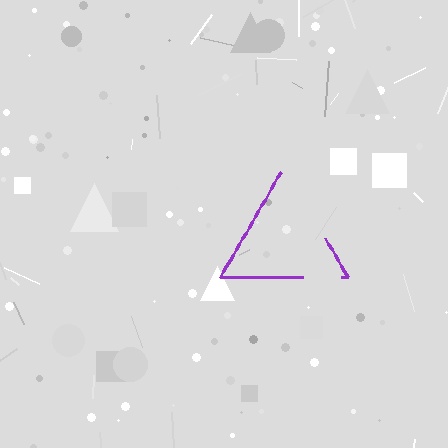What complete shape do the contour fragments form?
The contour fragments form a triangle.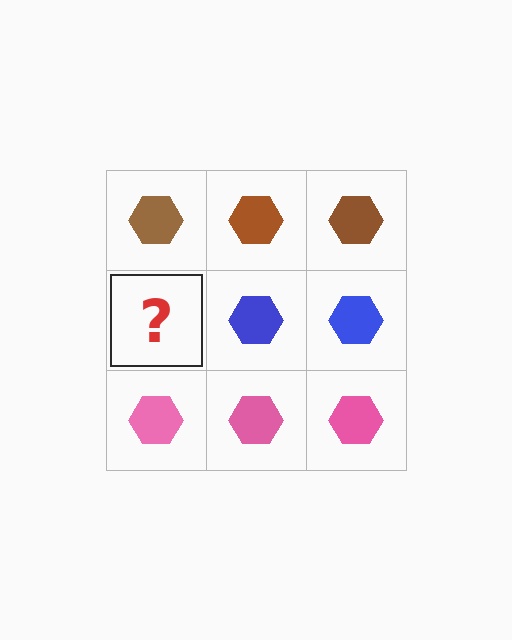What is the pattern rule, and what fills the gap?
The rule is that each row has a consistent color. The gap should be filled with a blue hexagon.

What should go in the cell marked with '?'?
The missing cell should contain a blue hexagon.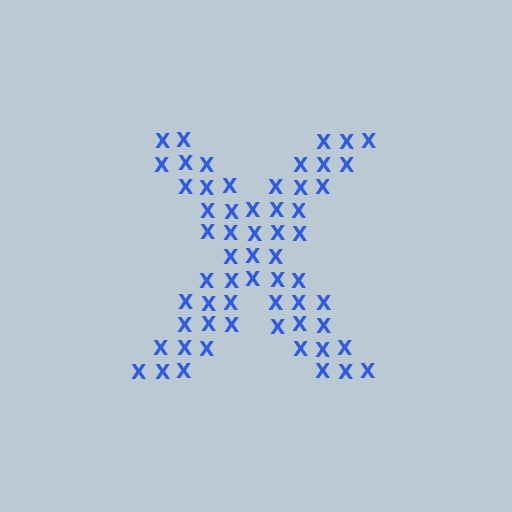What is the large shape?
The large shape is the letter X.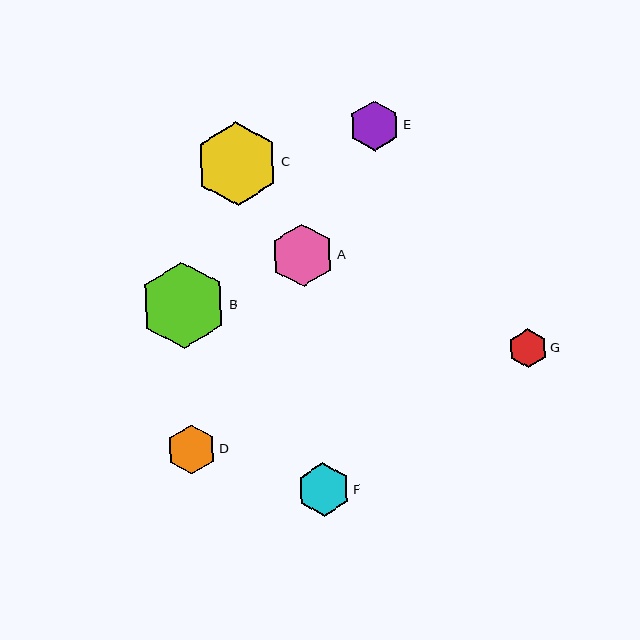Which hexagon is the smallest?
Hexagon G is the smallest with a size of approximately 40 pixels.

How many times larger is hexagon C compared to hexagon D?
Hexagon C is approximately 1.7 times the size of hexagon D.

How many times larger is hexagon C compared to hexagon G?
Hexagon C is approximately 2.1 times the size of hexagon G.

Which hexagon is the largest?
Hexagon B is the largest with a size of approximately 87 pixels.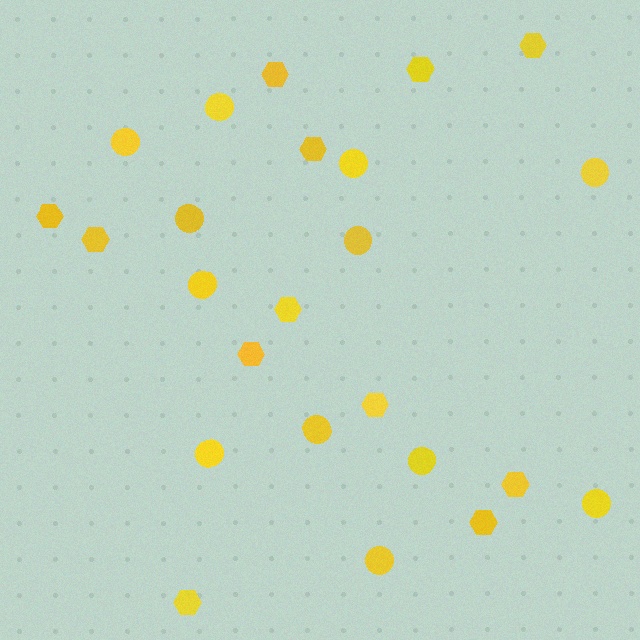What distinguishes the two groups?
There are 2 groups: one group of circles (12) and one group of hexagons (12).